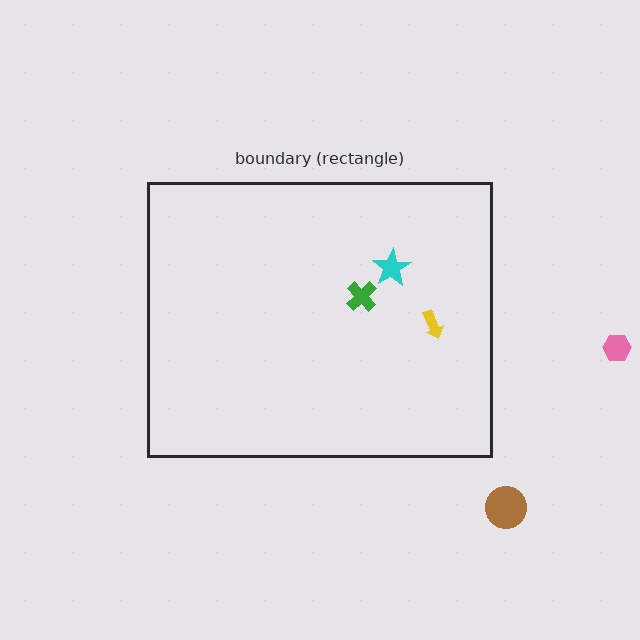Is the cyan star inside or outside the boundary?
Inside.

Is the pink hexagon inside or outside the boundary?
Outside.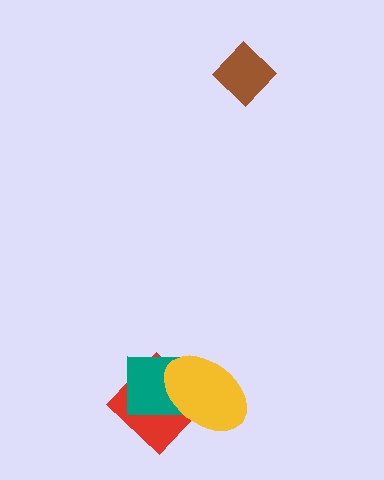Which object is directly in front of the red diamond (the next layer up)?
The teal square is directly in front of the red diamond.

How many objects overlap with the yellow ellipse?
2 objects overlap with the yellow ellipse.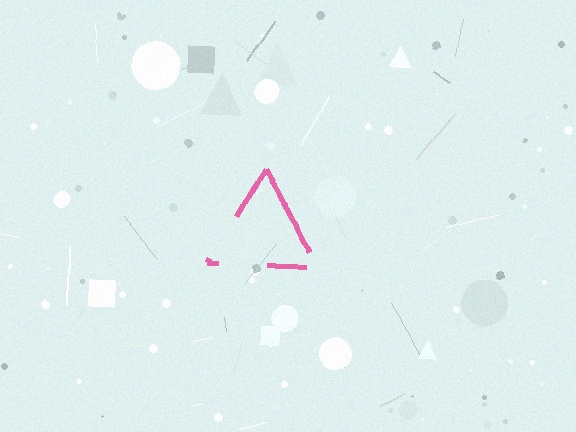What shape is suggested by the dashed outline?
The dashed outline suggests a triangle.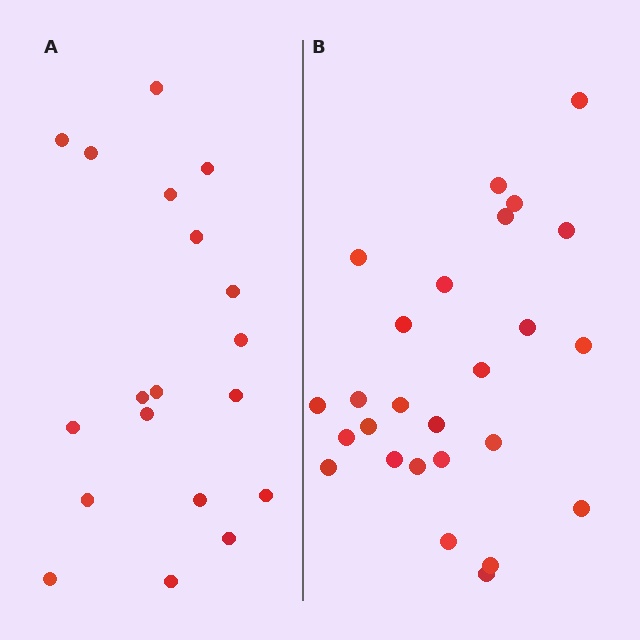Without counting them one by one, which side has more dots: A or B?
Region B (the right region) has more dots.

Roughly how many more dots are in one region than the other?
Region B has roughly 8 or so more dots than region A.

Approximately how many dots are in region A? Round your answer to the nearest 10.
About 20 dots. (The exact count is 19, which rounds to 20.)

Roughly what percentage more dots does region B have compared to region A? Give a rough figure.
About 35% more.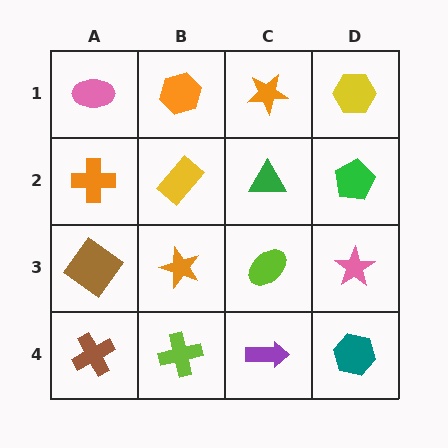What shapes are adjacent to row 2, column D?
A yellow hexagon (row 1, column D), a pink star (row 3, column D), a green triangle (row 2, column C).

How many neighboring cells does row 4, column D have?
2.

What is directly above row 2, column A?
A pink ellipse.